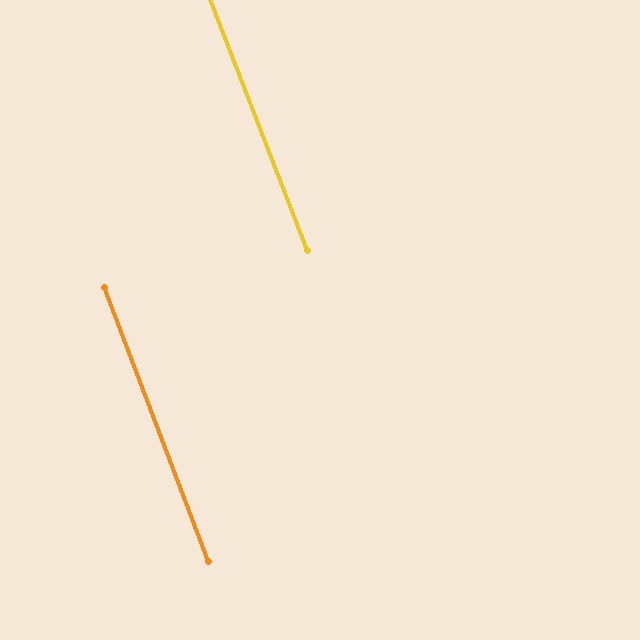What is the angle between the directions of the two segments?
Approximately 0 degrees.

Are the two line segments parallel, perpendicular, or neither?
Parallel — their directions differ by only 0.3°.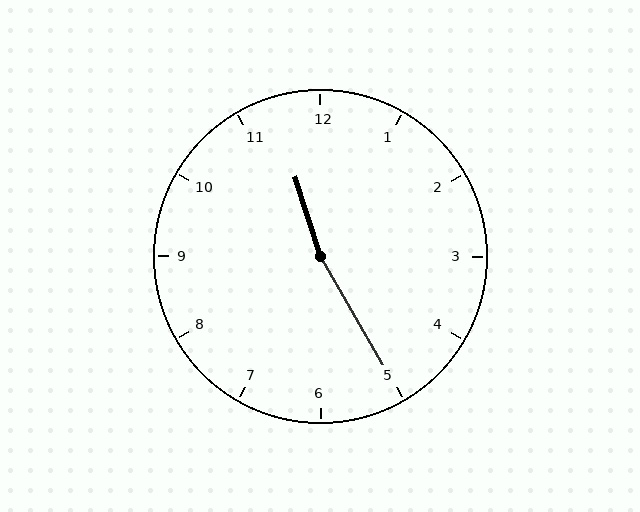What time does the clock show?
11:25.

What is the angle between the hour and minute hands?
Approximately 168 degrees.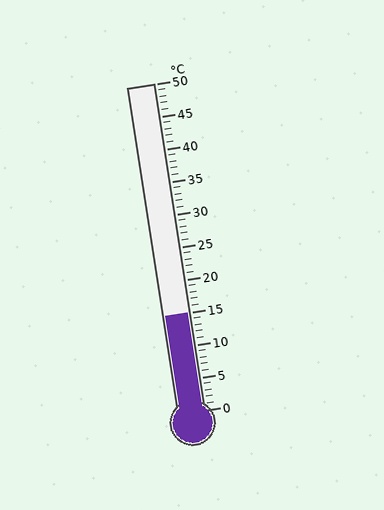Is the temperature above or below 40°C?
The temperature is below 40°C.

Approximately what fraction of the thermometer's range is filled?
The thermometer is filled to approximately 30% of its range.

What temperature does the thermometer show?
The thermometer shows approximately 15°C.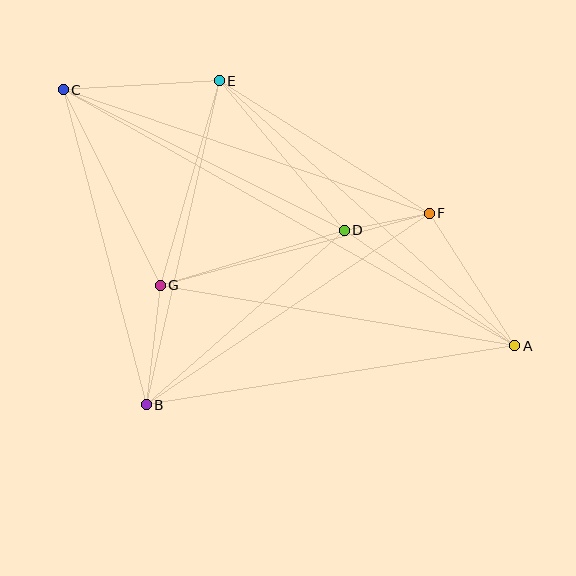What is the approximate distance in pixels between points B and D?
The distance between B and D is approximately 264 pixels.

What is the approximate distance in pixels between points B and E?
The distance between B and E is approximately 332 pixels.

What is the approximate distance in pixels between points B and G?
The distance between B and G is approximately 120 pixels.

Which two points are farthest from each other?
Points A and C are farthest from each other.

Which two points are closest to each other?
Points D and F are closest to each other.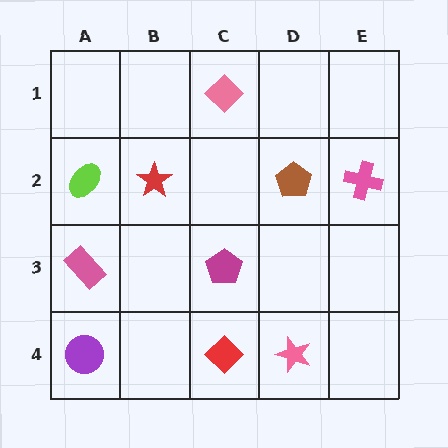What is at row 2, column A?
A lime ellipse.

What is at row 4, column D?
A pink star.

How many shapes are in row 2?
4 shapes.